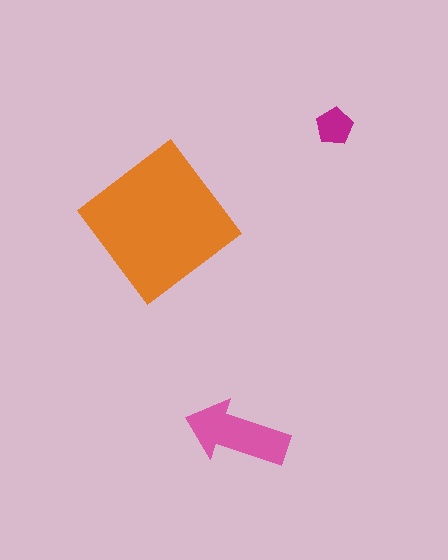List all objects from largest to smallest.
The orange diamond, the pink arrow, the magenta pentagon.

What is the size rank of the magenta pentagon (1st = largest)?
3rd.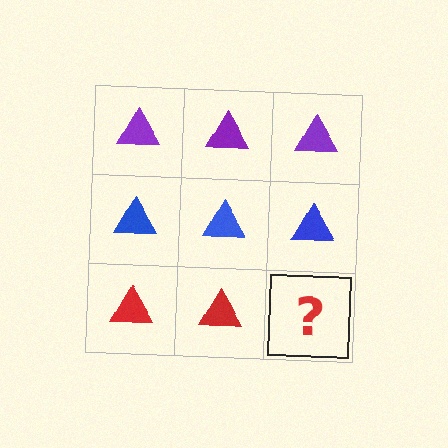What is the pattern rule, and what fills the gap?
The rule is that each row has a consistent color. The gap should be filled with a red triangle.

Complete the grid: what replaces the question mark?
The question mark should be replaced with a red triangle.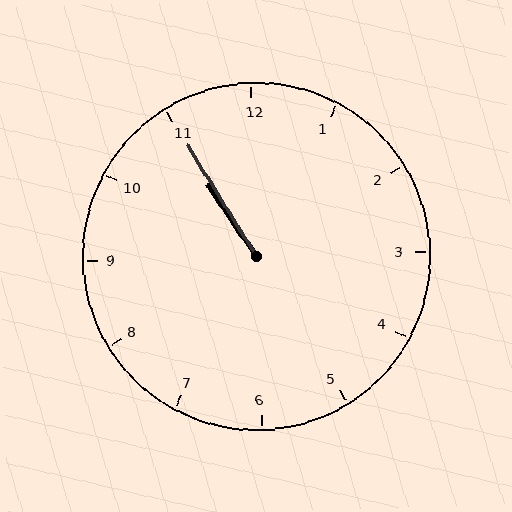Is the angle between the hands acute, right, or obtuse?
It is acute.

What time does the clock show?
10:55.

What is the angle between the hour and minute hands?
Approximately 2 degrees.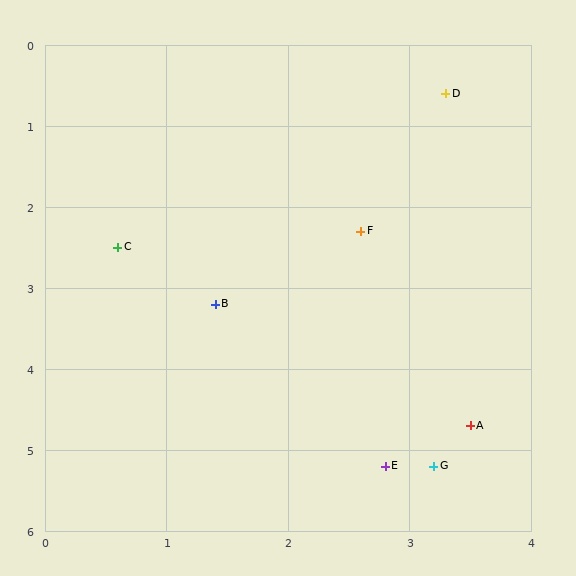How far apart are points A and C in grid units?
Points A and C are about 3.6 grid units apart.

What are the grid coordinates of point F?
Point F is at approximately (2.6, 2.3).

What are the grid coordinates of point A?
Point A is at approximately (3.5, 4.7).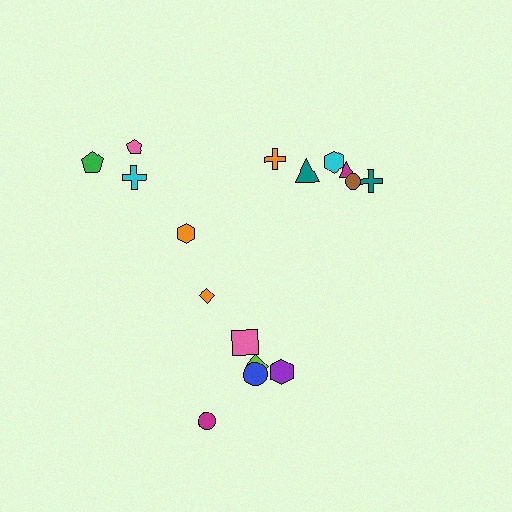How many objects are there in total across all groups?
There are 16 objects.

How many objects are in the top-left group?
There are 4 objects.